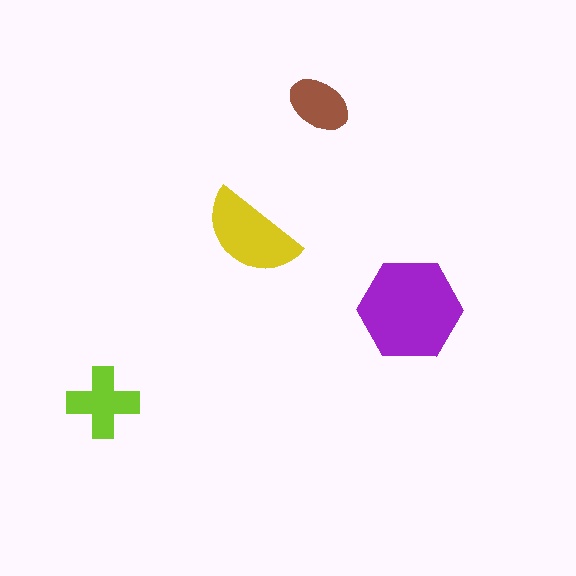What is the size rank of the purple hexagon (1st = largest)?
1st.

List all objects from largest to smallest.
The purple hexagon, the yellow semicircle, the lime cross, the brown ellipse.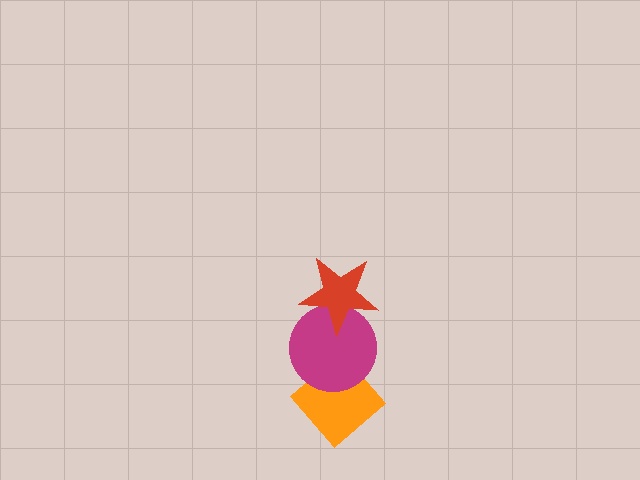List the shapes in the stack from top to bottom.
From top to bottom: the red star, the magenta circle, the orange diamond.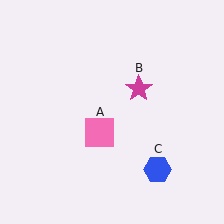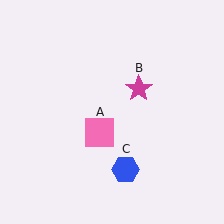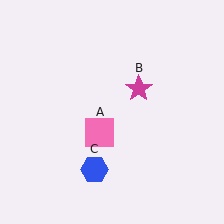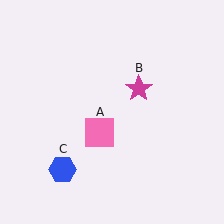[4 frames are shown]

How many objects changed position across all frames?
1 object changed position: blue hexagon (object C).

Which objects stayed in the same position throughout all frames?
Pink square (object A) and magenta star (object B) remained stationary.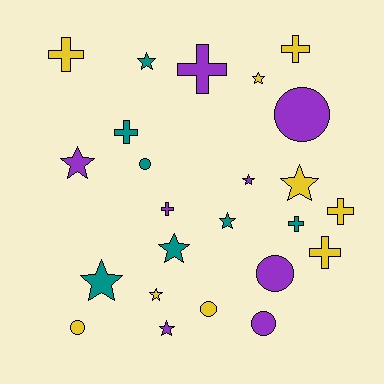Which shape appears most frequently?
Star, with 10 objects.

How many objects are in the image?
There are 24 objects.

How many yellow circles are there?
There are 2 yellow circles.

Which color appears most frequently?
Yellow, with 9 objects.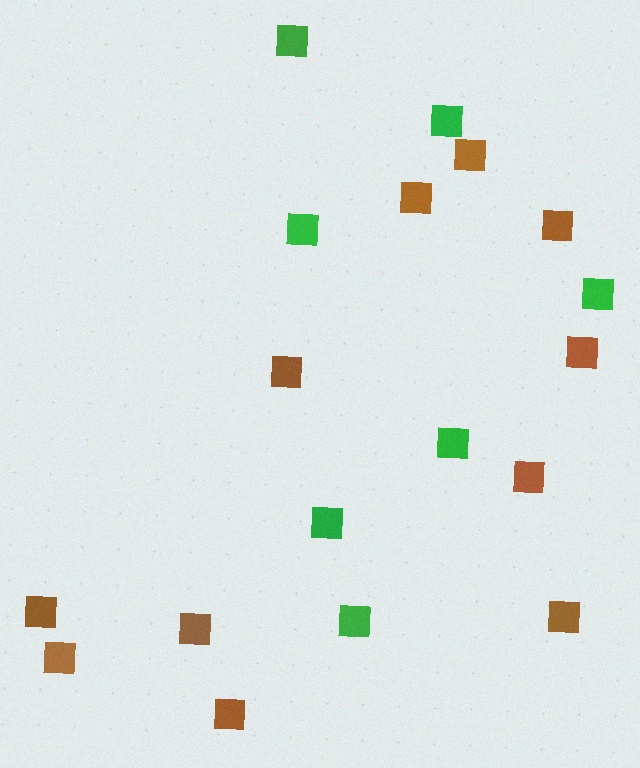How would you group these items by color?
There are 2 groups: one group of green squares (7) and one group of brown squares (11).